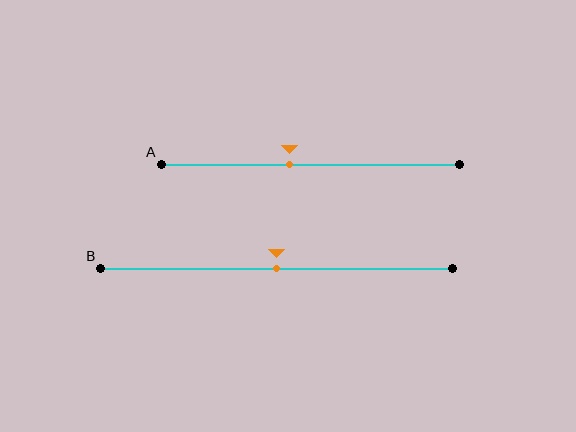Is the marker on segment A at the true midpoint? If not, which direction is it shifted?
No, the marker on segment A is shifted to the left by about 7% of the segment length.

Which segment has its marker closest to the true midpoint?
Segment B has its marker closest to the true midpoint.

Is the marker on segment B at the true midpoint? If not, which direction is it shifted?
Yes, the marker on segment B is at the true midpoint.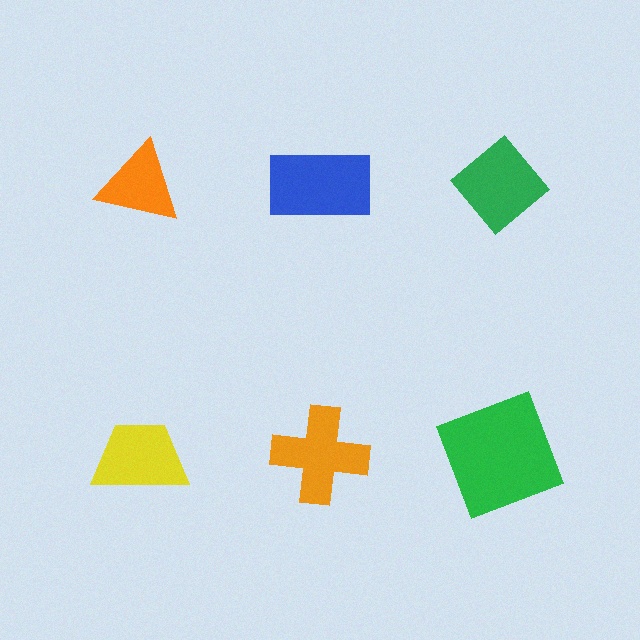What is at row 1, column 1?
An orange triangle.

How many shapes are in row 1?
3 shapes.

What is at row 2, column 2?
An orange cross.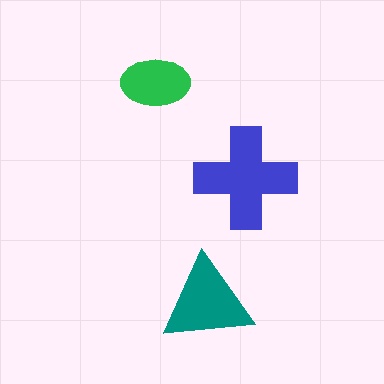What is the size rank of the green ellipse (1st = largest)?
3rd.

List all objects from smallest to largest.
The green ellipse, the teal triangle, the blue cross.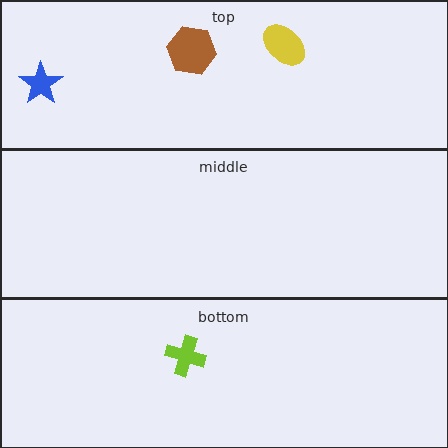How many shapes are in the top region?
3.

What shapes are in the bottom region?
The lime cross.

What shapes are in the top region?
The blue star, the brown hexagon, the yellow ellipse.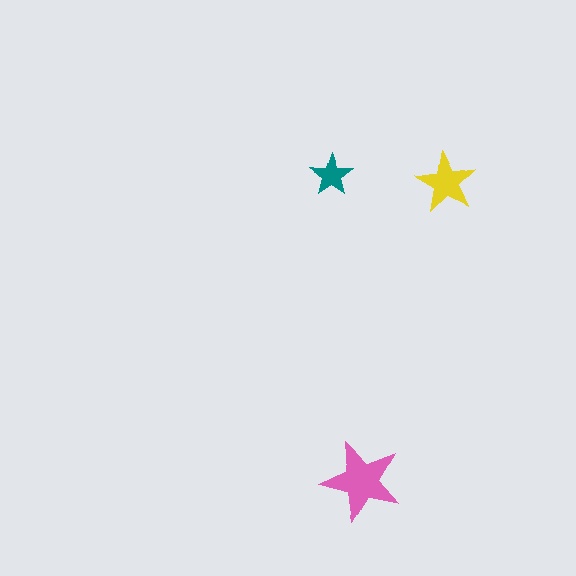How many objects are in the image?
There are 3 objects in the image.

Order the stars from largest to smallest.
the pink one, the yellow one, the teal one.